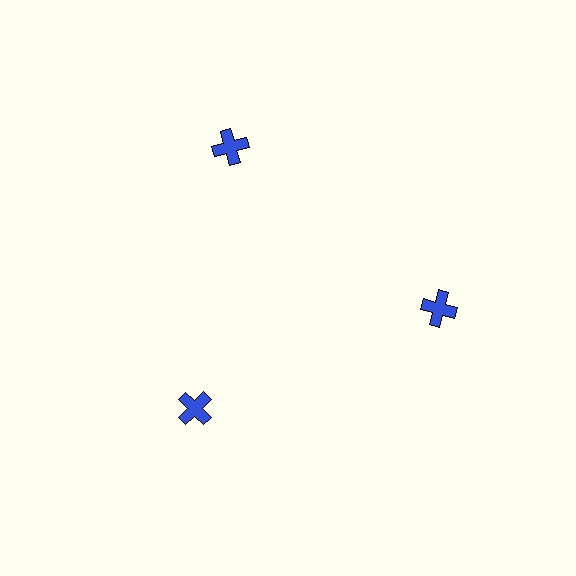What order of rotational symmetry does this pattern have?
This pattern has 3-fold rotational symmetry.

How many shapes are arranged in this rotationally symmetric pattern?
There are 3 shapes, arranged in 3 groups of 1.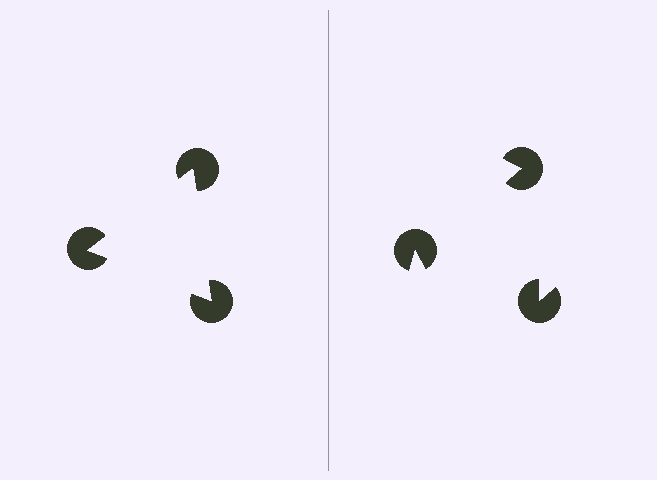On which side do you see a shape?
An illusory triangle appears on the left side. On the right side the wedge cuts are rotated, so no coherent shape forms.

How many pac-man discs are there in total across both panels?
6 — 3 on each side.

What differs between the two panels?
The pac-man discs are positioned identically on both sides; only the wedge orientations differ. On the left they align to a triangle; on the right they are misaligned.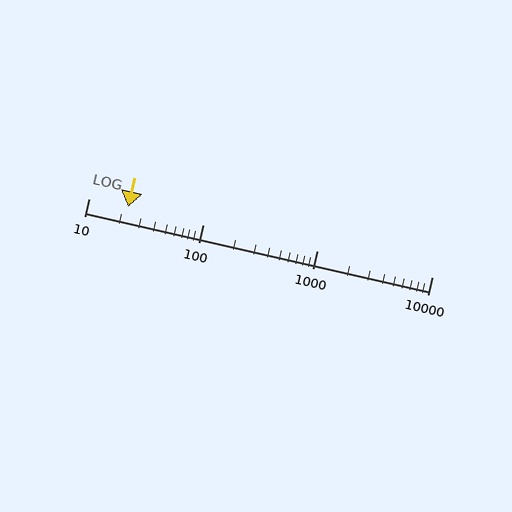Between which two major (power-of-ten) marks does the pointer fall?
The pointer is between 10 and 100.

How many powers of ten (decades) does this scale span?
The scale spans 3 decades, from 10 to 10000.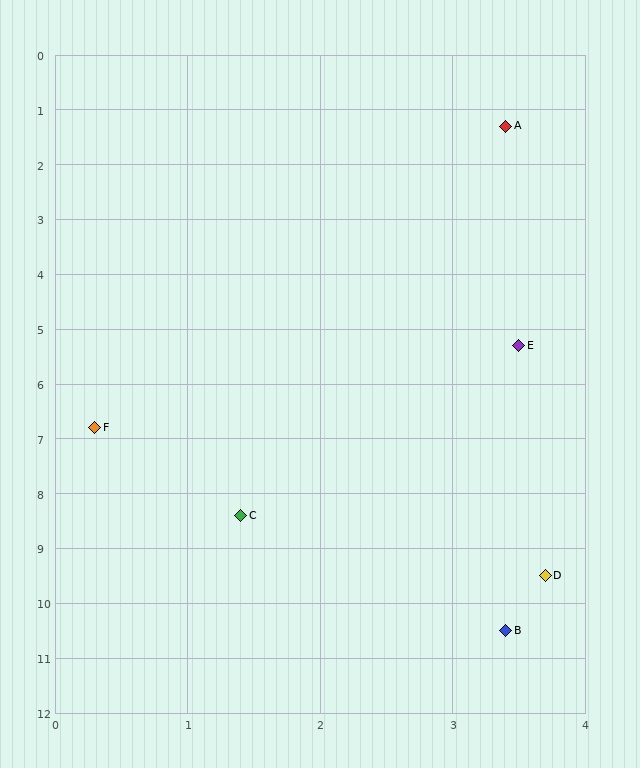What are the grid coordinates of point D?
Point D is at approximately (3.7, 9.5).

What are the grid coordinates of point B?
Point B is at approximately (3.4, 10.5).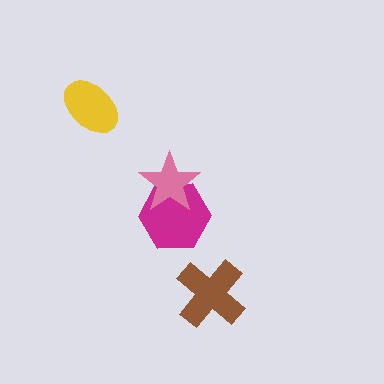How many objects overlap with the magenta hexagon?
1 object overlaps with the magenta hexagon.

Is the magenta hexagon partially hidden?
Yes, it is partially covered by another shape.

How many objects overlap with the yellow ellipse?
0 objects overlap with the yellow ellipse.